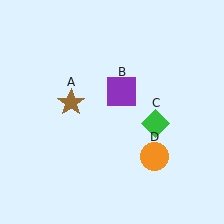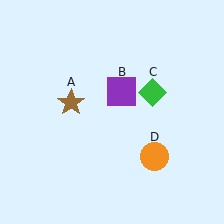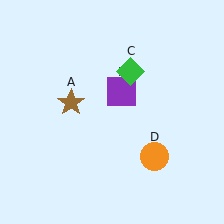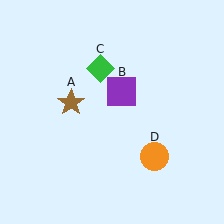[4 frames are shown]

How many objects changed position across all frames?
1 object changed position: green diamond (object C).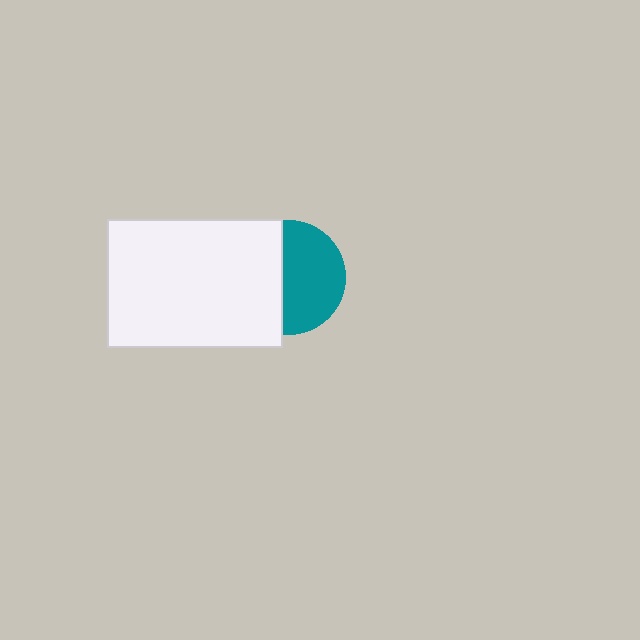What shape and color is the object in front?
The object in front is a white rectangle.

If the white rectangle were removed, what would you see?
You would see the complete teal circle.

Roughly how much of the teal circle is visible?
About half of it is visible (roughly 56%).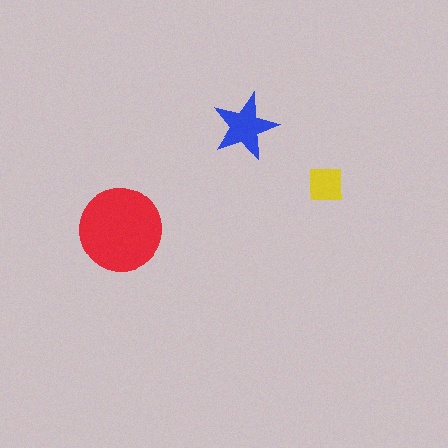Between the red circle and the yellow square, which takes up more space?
The red circle.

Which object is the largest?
The red circle.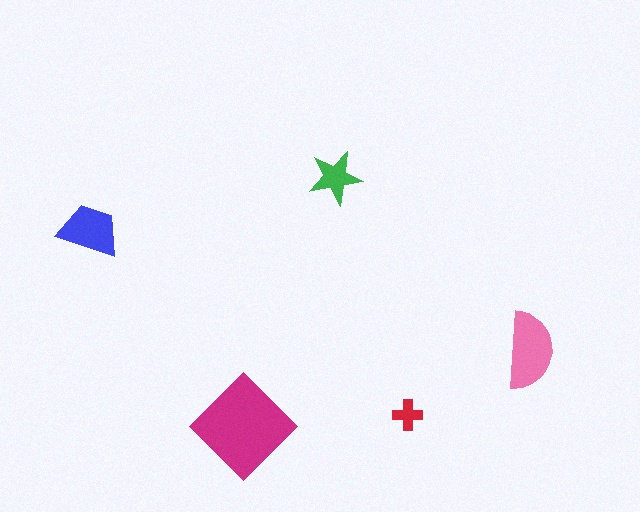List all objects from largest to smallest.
The magenta diamond, the pink semicircle, the blue trapezoid, the green star, the red cross.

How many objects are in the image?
There are 5 objects in the image.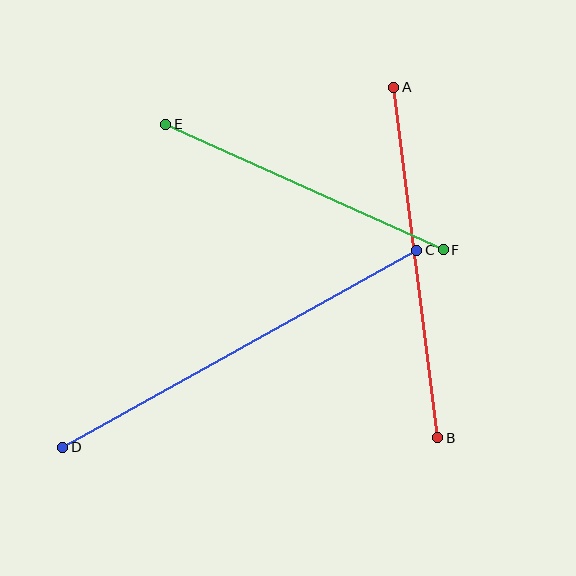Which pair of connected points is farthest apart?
Points C and D are farthest apart.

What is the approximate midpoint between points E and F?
The midpoint is at approximately (305, 187) pixels.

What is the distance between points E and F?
The distance is approximately 305 pixels.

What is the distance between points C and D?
The distance is approximately 405 pixels.